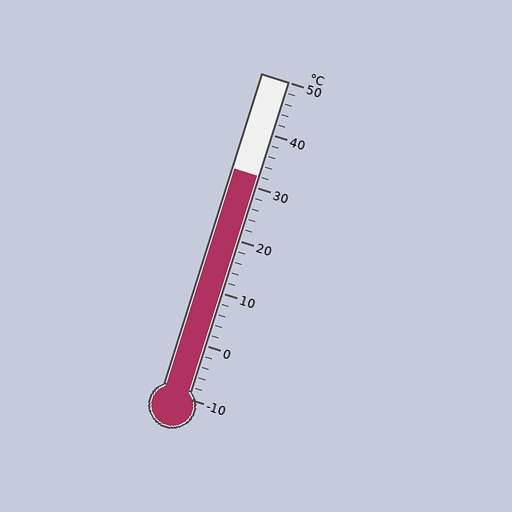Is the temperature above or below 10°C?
The temperature is above 10°C.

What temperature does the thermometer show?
The thermometer shows approximately 32°C.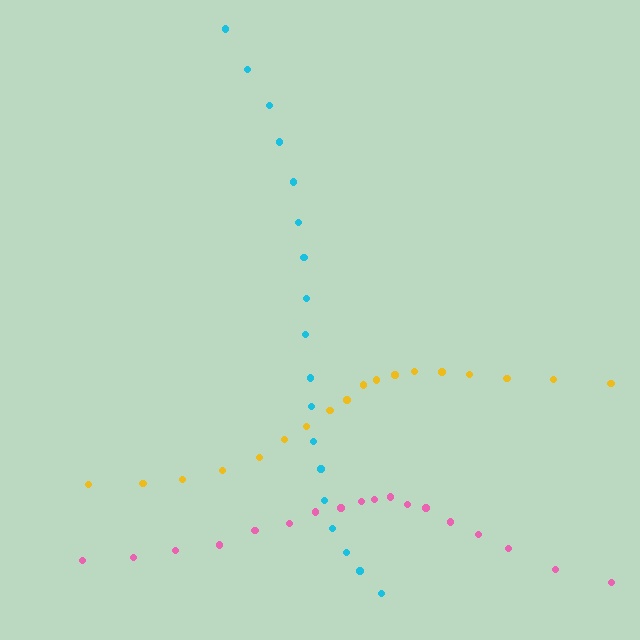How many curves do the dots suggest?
There are 3 distinct paths.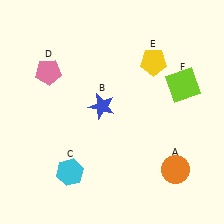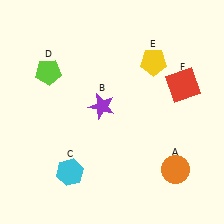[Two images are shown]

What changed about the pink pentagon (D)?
In Image 1, D is pink. In Image 2, it changed to lime.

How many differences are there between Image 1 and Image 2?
There are 3 differences between the two images.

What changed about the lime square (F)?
In Image 1, F is lime. In Image 2, it changed to red.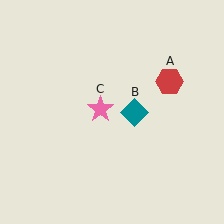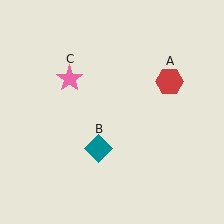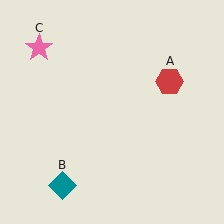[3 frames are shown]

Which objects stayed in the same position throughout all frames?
Red hexagon (object A) remained stationary.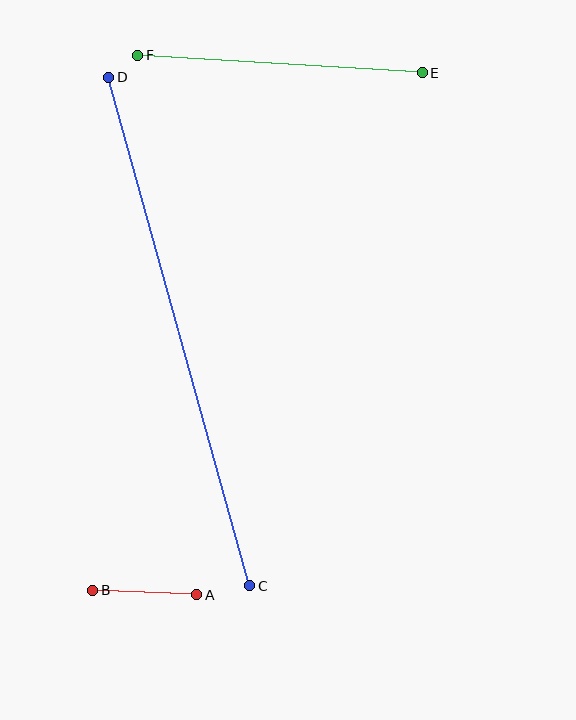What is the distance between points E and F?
The distance is approximately 285 pixels.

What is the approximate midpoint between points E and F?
The midpoint is at approximately (280, 64) pixels.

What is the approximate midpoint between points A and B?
The midpoint is at approximately (145, 593) pixels.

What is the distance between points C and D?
The distance is approximately 528 pixels.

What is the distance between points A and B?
The distance is approximately 104 pixels.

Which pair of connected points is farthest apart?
Points C and D are farthest apart.